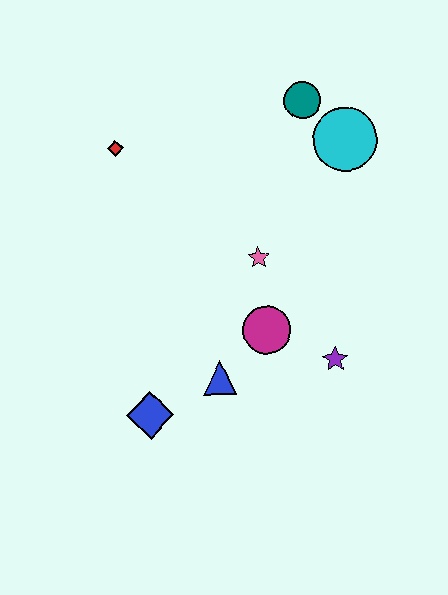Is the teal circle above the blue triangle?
Yes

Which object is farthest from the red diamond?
The purple star is farthest from the red diamond.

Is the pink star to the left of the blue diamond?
No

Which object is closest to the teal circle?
The cyan circle is closest to the teal circle.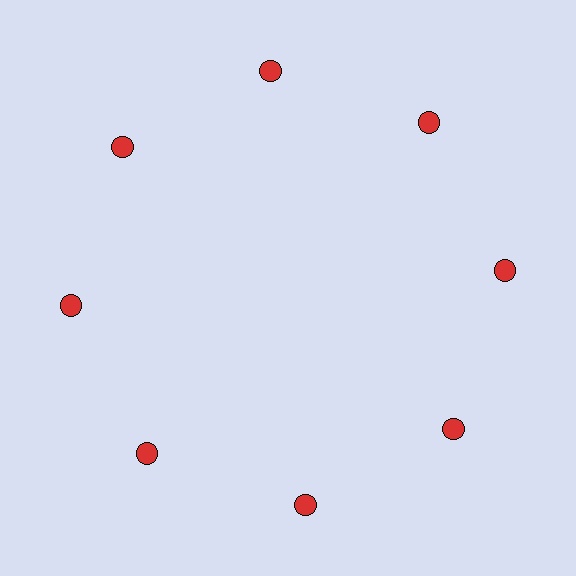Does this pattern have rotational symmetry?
Yes, this pattern has 8-fold rotational symmetry. It looks the same after rotating 45 degrees around the center.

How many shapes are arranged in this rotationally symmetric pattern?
There are 8 shapes, arranged in 8 groups of 1.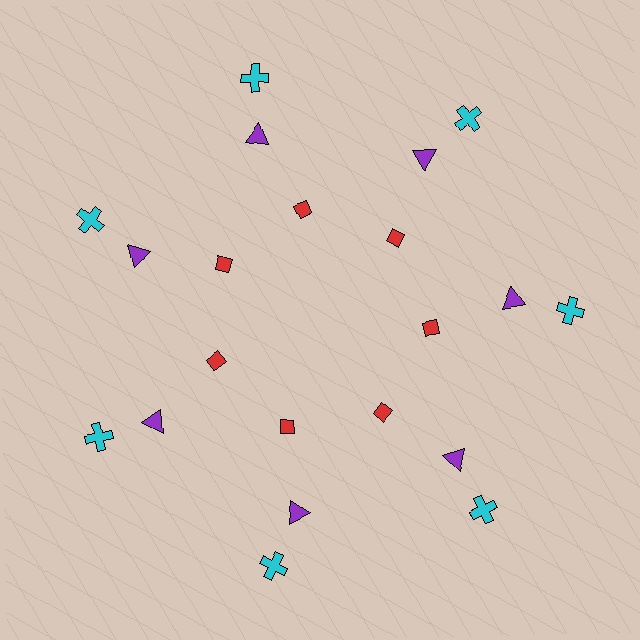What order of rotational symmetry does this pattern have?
This pattern has 7-fold rotational symmetry.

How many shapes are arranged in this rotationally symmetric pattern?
There are 21 shapes, arranged in 7 groups of 3.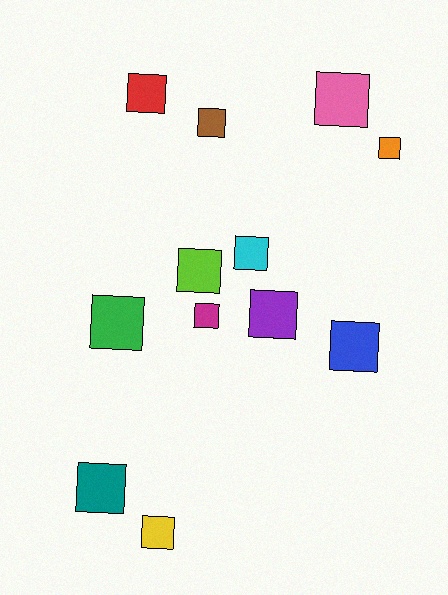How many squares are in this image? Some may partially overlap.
There are 12 squares.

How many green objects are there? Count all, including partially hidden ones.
There is 1 green object.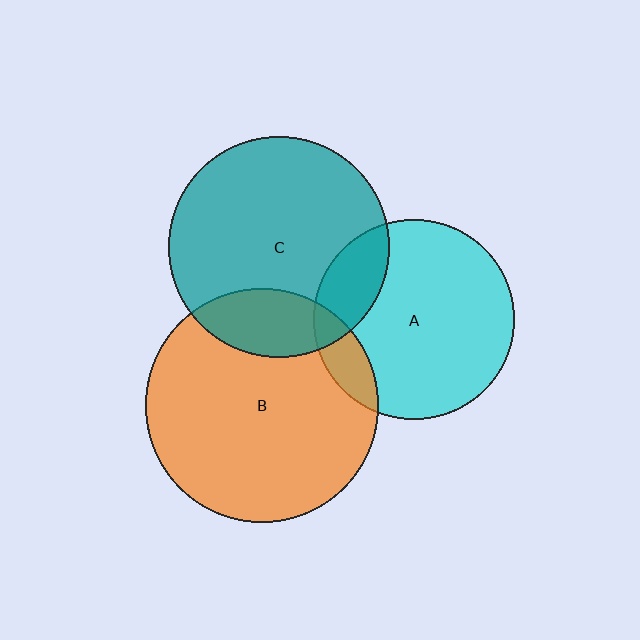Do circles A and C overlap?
Yes.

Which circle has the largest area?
Circle B (orange).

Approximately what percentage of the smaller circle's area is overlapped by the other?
Approximately 20%.